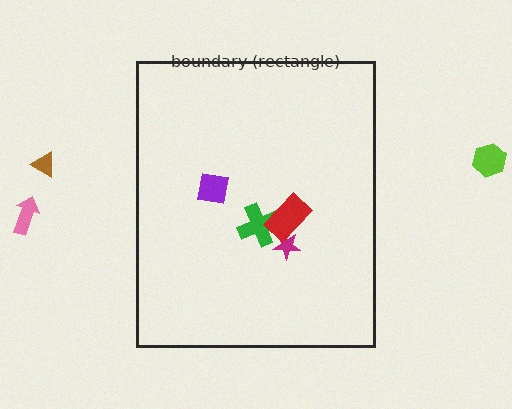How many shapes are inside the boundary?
4 inside, 3 outside.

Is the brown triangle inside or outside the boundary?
Outside.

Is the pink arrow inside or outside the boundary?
Outside.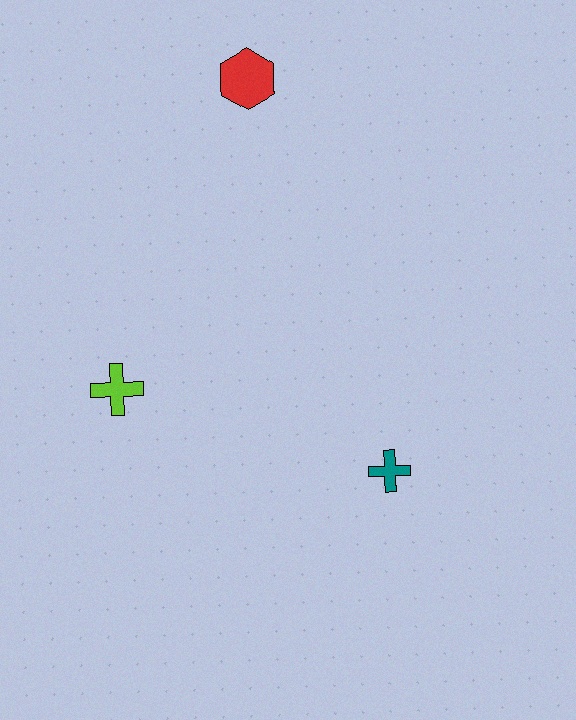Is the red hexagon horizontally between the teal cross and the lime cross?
Yes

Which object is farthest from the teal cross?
The red hexagon is farthest from the teal cross.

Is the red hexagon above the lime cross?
Yes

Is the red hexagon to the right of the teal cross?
No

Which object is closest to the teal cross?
The lime cross is closest to the teal cross.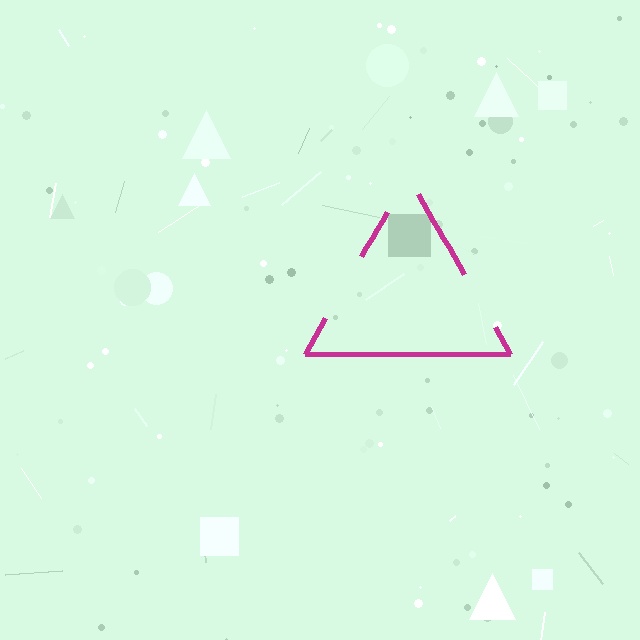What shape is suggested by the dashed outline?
The dashed outline suggests a triangle.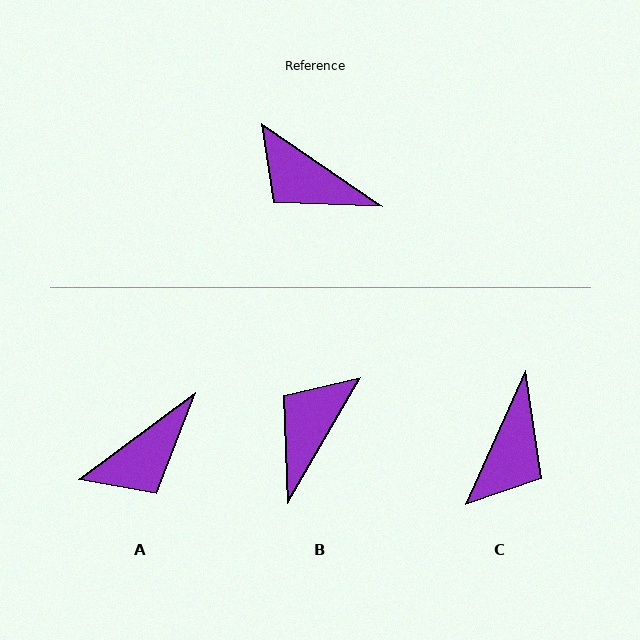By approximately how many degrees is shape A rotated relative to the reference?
Approximately 71 degrees counter-clockwise.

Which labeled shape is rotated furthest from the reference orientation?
C, about 101 degrees away.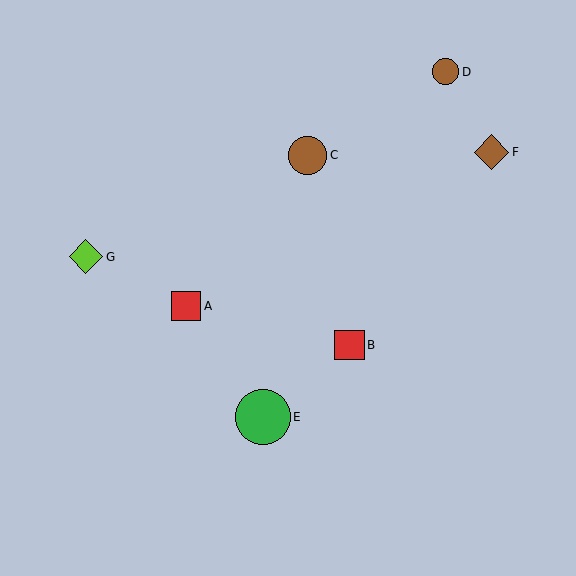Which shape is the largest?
The green circle (labeled E) is the largest.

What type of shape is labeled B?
Shape B is a red square.